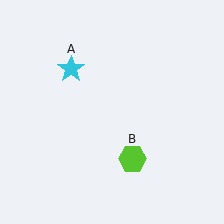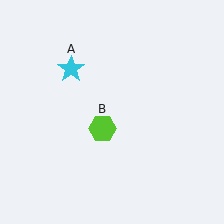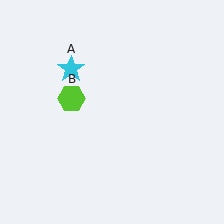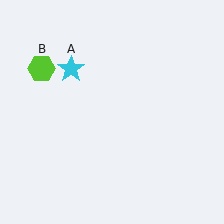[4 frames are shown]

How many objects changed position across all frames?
1 object changed position: lime hexagon (object B).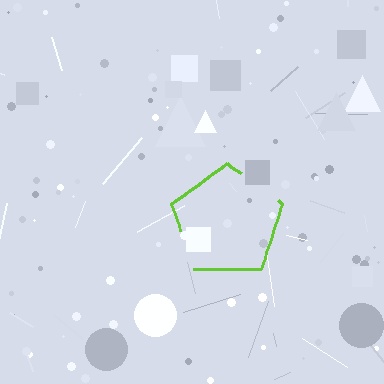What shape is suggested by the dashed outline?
The dashed outline suggests a pentagon.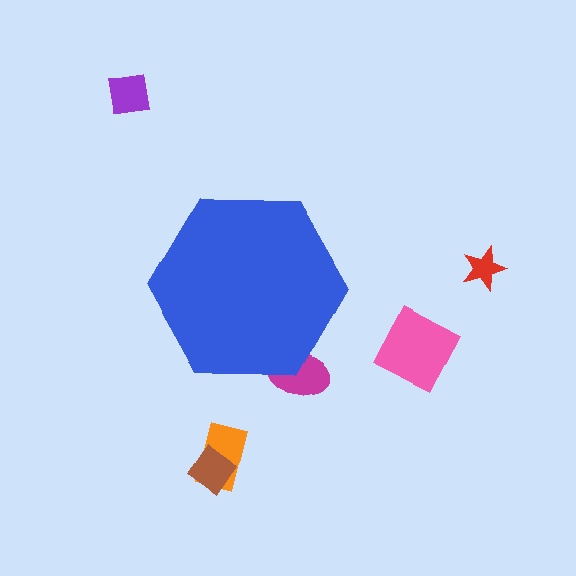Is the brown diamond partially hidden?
No, the brown diamond is fully visible.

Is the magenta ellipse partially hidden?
Yes, the magenta ellipse is partially hidden behind the blue hexagon.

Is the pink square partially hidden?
No, the pink square is fully visible.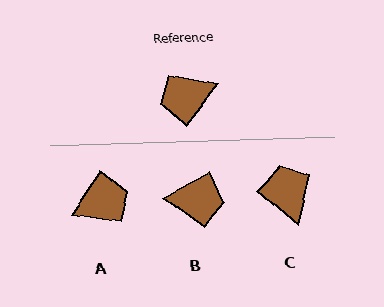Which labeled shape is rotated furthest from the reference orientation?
A, about 176 degrees away.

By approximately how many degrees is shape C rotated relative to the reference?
Approximately 92 degrees clockwise.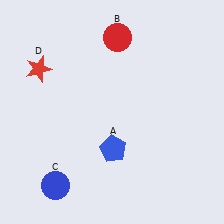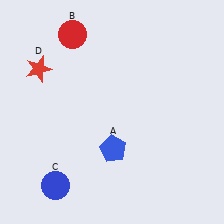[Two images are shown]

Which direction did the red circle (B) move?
The red circle (B) moved left.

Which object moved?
The red circle (B) moved left.